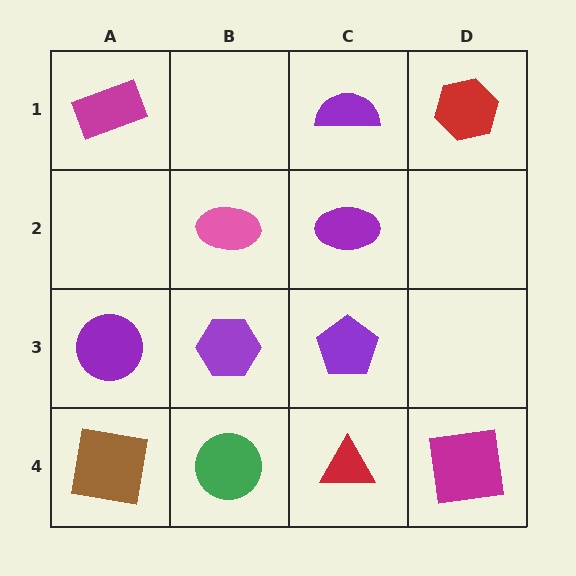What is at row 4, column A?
A brown square.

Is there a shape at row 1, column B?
No, that cell is empty.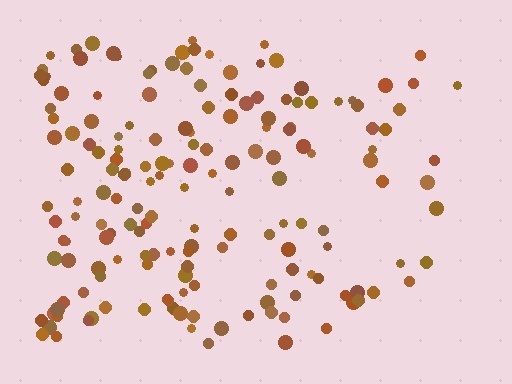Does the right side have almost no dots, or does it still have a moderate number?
Still a moderate number, just noticeably fewer than the left.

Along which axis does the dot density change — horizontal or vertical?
Horizontal.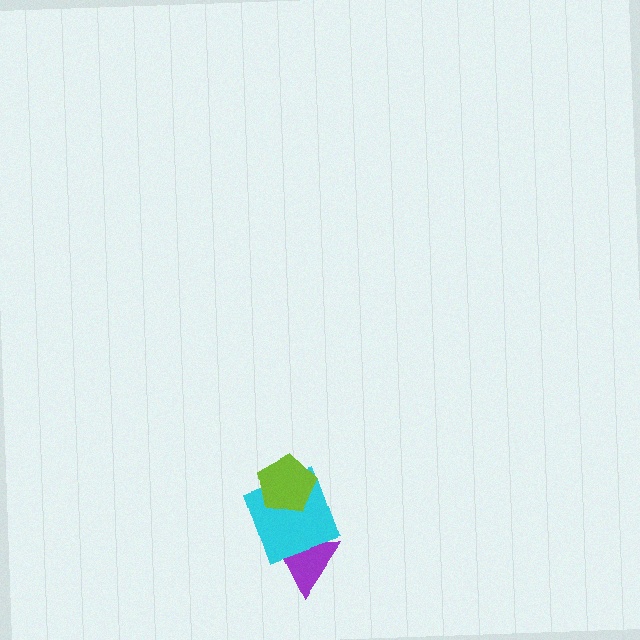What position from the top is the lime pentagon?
The lime pentagon is 1st from the top.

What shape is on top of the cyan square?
The lime pentagon is on top of the cyan square.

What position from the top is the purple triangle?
The purple triangle is 3rd from the top.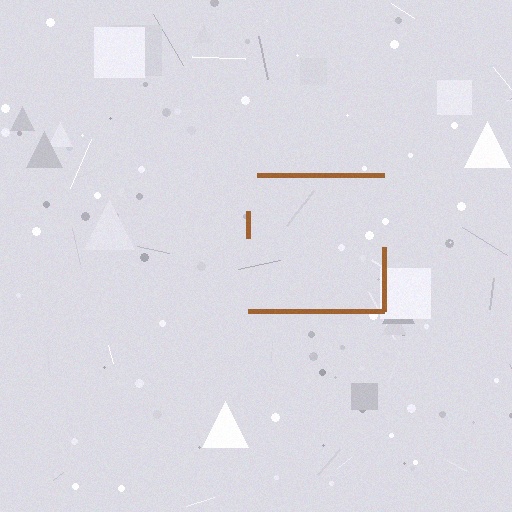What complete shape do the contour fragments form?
The contour fragments form a square.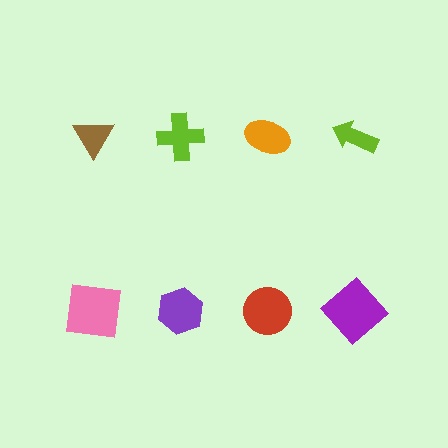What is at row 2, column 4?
A purple diamond.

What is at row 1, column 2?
A lime cross.